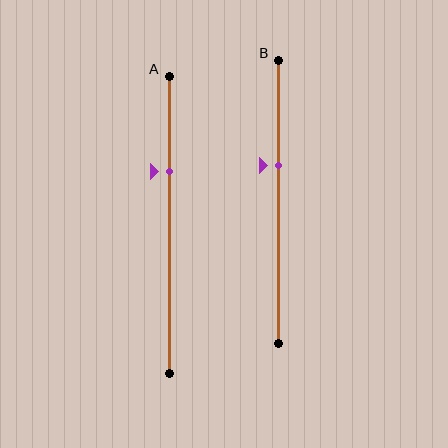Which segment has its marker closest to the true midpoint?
Segment B has its marker closest to the true midpoint.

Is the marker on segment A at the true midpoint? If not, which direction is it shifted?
No, the marker on segment A is shifted upward by about 18% of the segment length.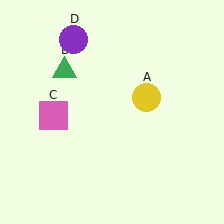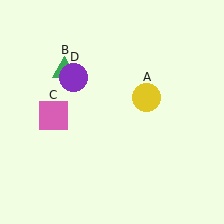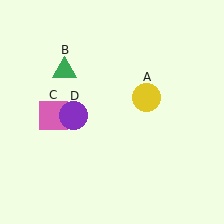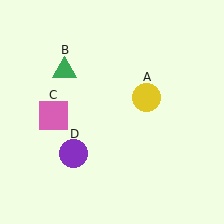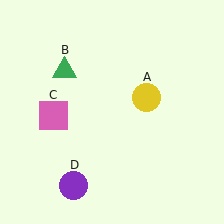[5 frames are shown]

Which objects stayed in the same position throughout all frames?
Yellow circle (object A) and green triangle (object B) and pink square (object C) remained stationary.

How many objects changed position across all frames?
1 object changed position: purple circle (object D).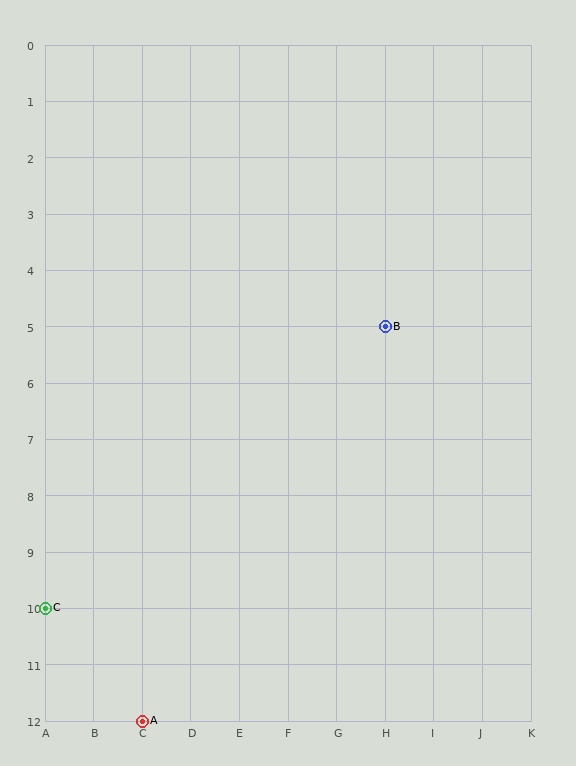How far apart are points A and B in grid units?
Points A and B are 5 columns and 7 rows apart (about 8.6 grid units diagonally).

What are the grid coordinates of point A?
Point A is at grid coordinates (C, 12).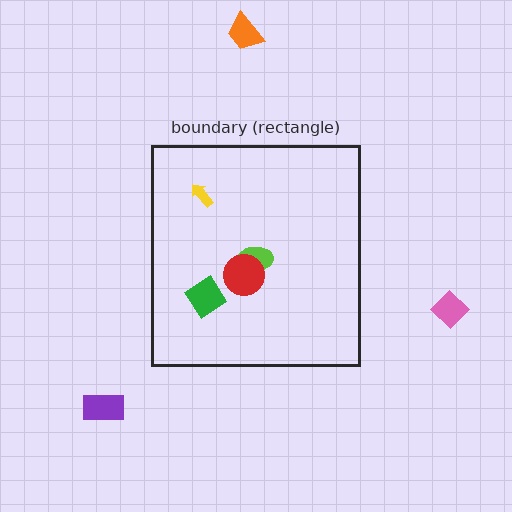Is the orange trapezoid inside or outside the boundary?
Outside.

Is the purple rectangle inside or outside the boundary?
Outside.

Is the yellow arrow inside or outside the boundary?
Inside.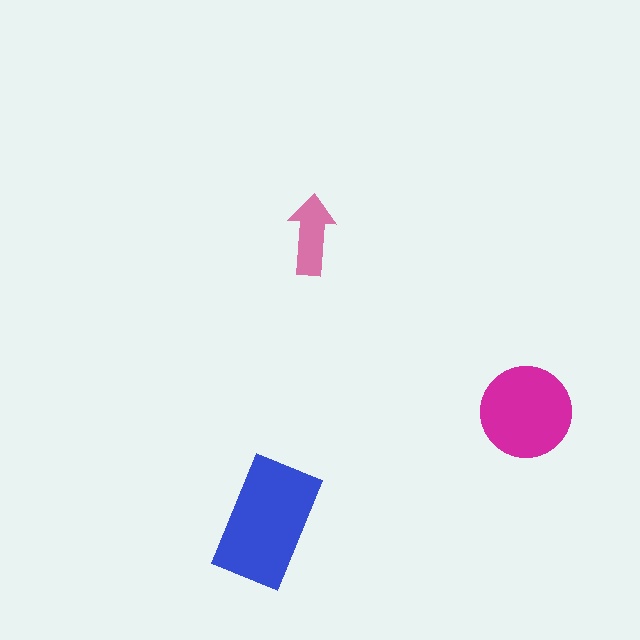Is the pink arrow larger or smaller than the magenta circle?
Smaller.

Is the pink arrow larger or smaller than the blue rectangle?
Smaller.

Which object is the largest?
The blue rectangle.